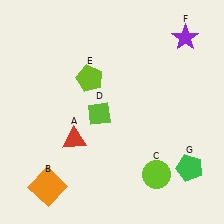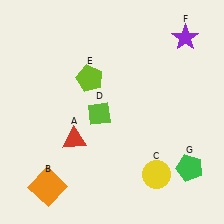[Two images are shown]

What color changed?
The circle (C) changed from lime in Image 1 to yellow in Image 2.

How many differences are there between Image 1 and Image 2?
There is 1 difference between the two images.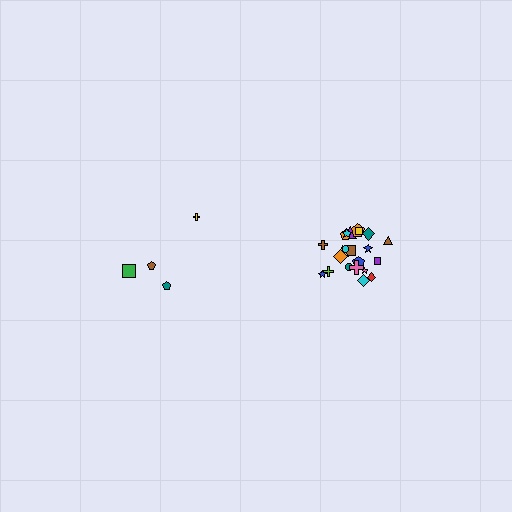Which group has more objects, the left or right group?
The right group.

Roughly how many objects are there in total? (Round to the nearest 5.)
Roughly 25 objects in total.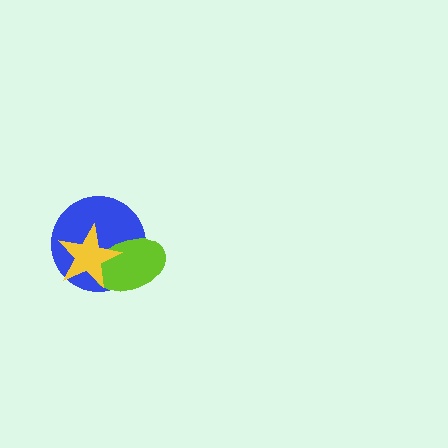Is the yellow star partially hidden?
No, no other shape covers it.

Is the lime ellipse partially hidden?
Yes, it is partially covered by another shape.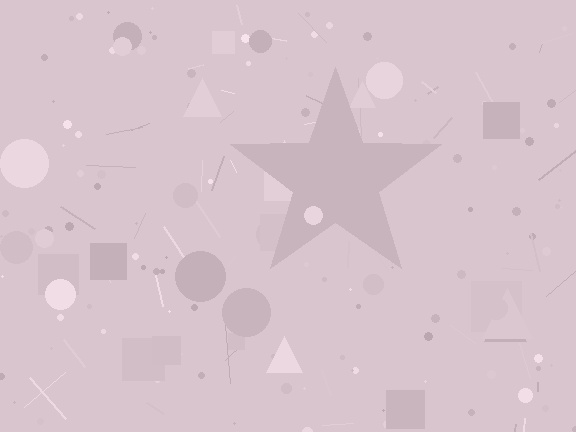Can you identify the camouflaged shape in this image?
The camouflaged shape is a star.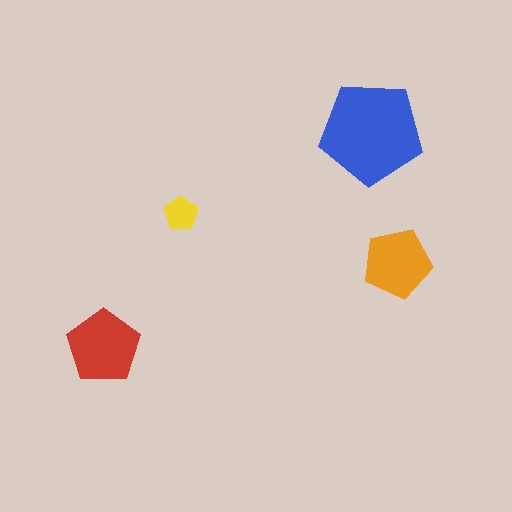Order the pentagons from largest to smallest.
the blue one, the red one, the orange one, the yellow one.